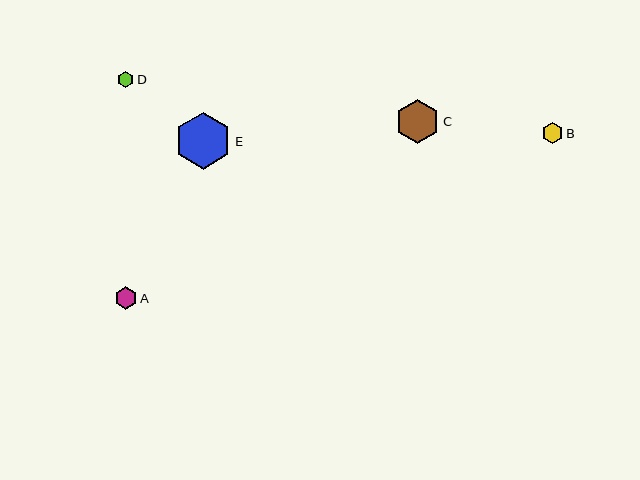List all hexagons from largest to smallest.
From largest to smallest: E, C, A, B, D.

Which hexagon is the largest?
Hexagon E is the largest with a size of approximately 57 pixels.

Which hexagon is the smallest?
Hexagon D is the smallest with a size of approximately 16 pixels.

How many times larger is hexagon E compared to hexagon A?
Hexagon E is approximately 2.5 times the size of hexagon A.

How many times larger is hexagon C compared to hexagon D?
Hexagon C is approximately 2.8 times the size of hexagon D.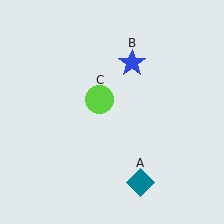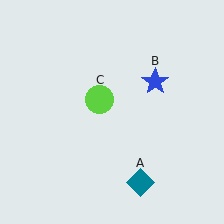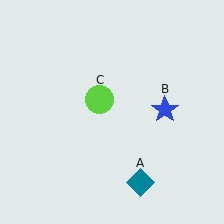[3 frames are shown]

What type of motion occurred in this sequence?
The blue star (object B) rotated clockwise around the center of the scene.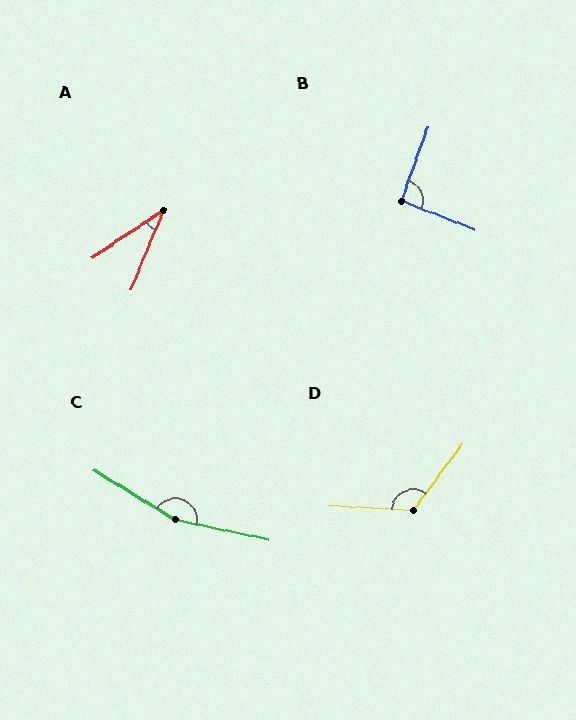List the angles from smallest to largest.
A (34°), B (92°), D (124°), C (161°).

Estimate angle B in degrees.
Approximately 92 degrees.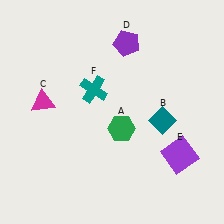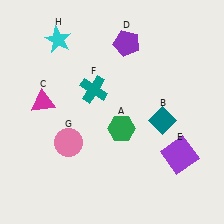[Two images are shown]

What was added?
A pink circle (G), a cyan star (H) were added in Image 2.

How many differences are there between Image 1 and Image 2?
There are 2 differences between the two images.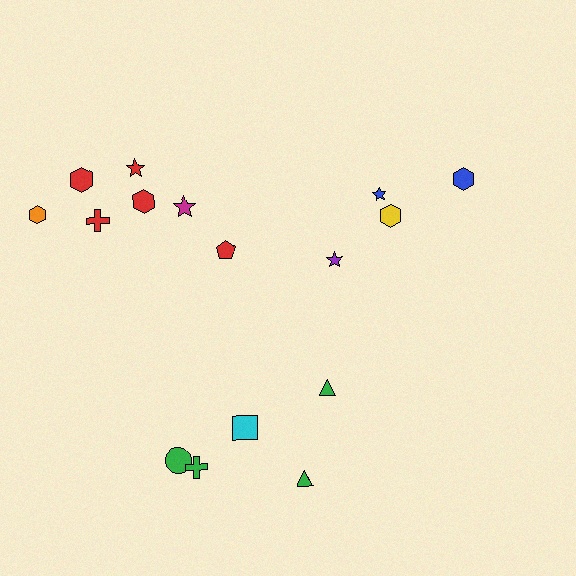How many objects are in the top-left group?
There are 7 objects.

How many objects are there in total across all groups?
There are 16 objects.